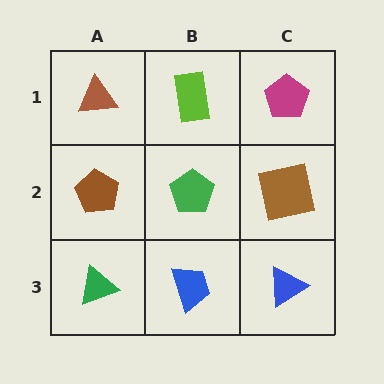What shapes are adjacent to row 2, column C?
A magenta pentagon (row 1, column C), a blue triangle (row 3, column C), a green pentagon (row 2, column B).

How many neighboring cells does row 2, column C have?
3.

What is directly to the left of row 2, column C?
A green pentagon.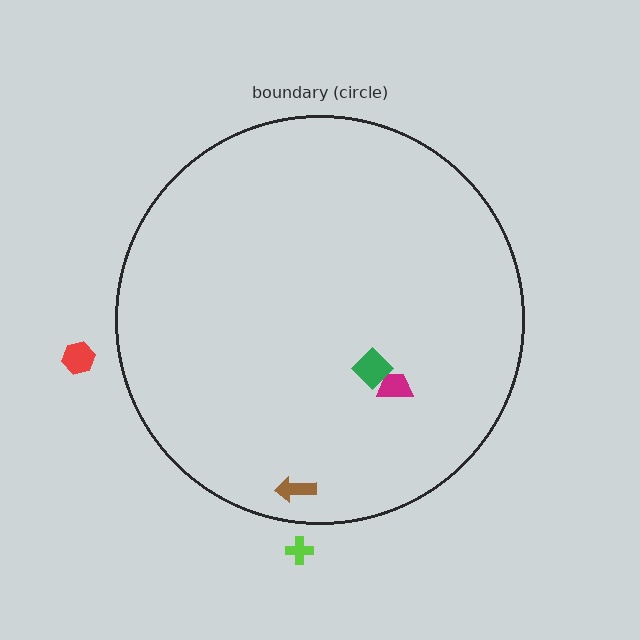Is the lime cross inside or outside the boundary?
Outside.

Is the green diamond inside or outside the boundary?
Inside.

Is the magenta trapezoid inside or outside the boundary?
Inside.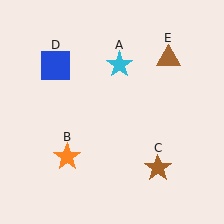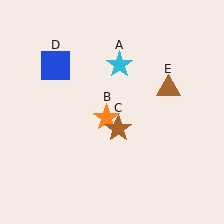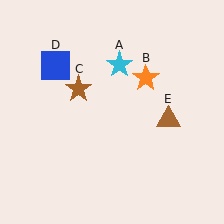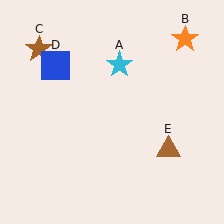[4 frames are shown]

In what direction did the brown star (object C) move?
The brown star (object C) moved up and to the left.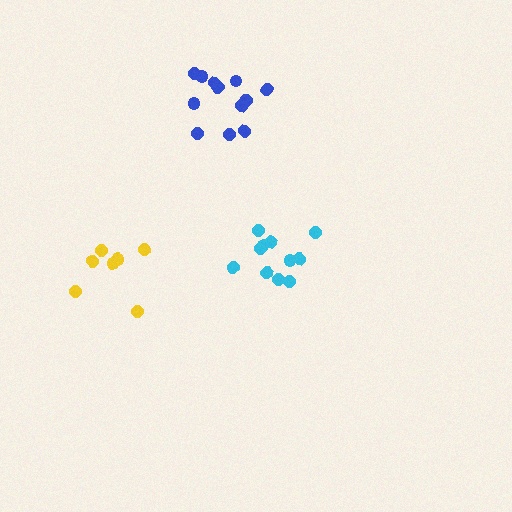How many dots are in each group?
Group 1: 12 dots, Group 2: 11 dots, Group 3: 7 dots (30 total).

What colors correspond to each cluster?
The clusters are colored: blue, cyan, yellow.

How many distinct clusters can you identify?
There are 3 distinct clusters.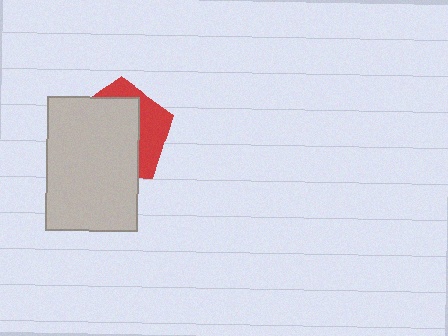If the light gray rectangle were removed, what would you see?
You would see the complete red pentagon.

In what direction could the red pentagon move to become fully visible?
The red pentagon could move toward the upper-right. That would shift it out from behind the light gray rectangle entirely.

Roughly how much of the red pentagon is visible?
A small part of it is visible (roughly 33%).